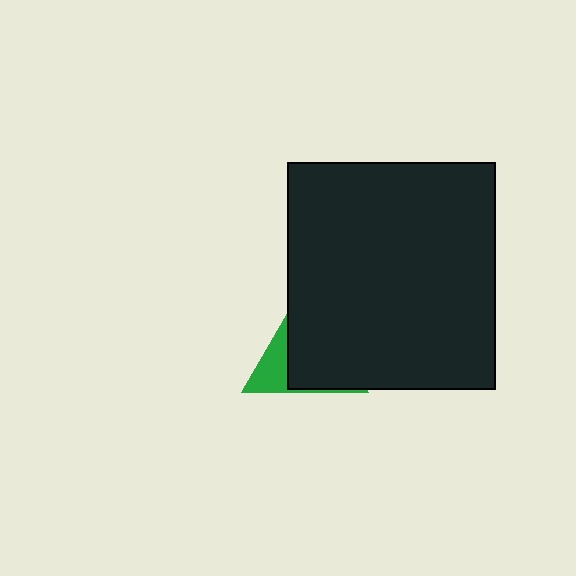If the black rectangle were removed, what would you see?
You would see the complete green triangle.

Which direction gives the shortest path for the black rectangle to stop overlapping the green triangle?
Moving right gives the shortest separation.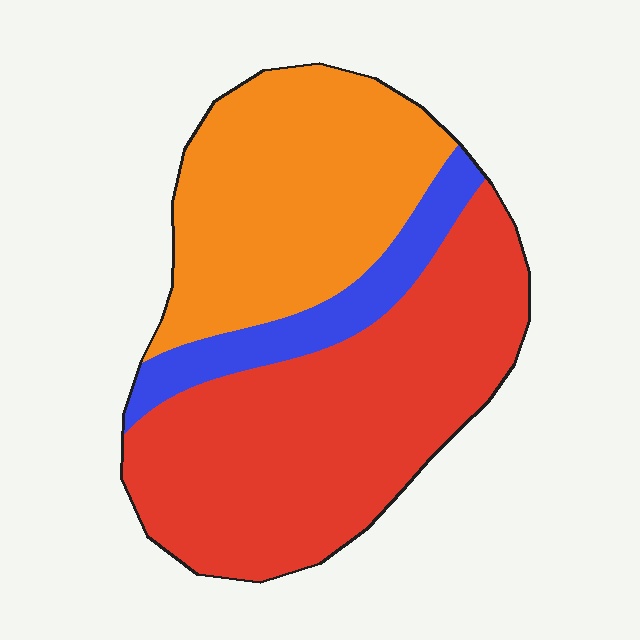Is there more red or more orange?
Red.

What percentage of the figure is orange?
Orange takes up about three eighths (3/8) of the figure.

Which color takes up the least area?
Blue, at roughly 10%.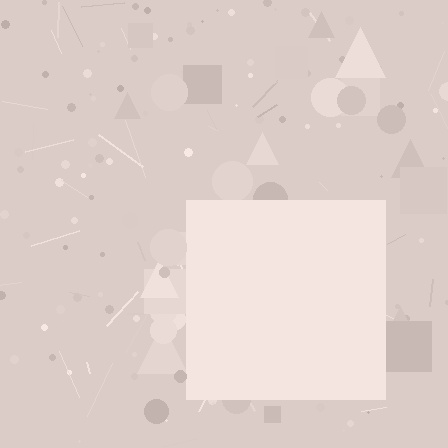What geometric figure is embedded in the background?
A square is embedded in the background.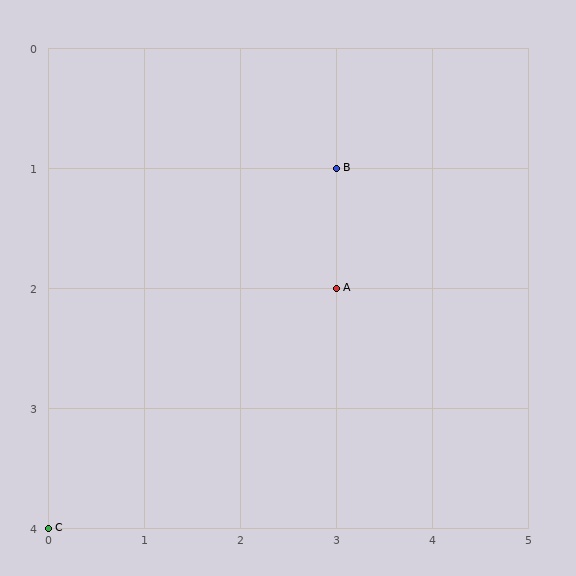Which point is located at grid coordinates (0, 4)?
Point C is at (0, 4).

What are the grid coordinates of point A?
Point A is at grid coordinates (3, 2).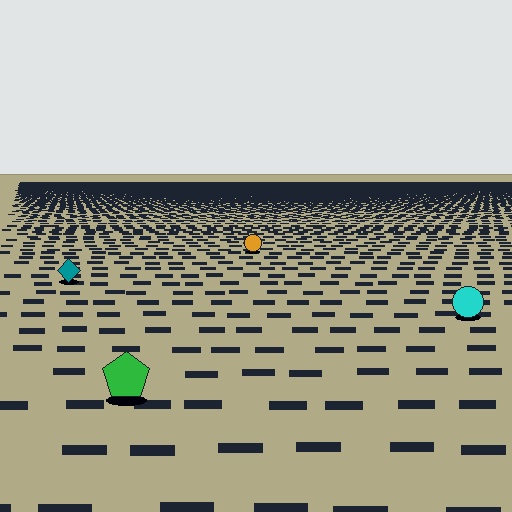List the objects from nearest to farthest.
From nearest to farthest: the green pentagon, the cyan circle, the teal diamond, the orange circle.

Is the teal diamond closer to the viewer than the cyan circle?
No. The cyan circle is closer — you can tell from the texture gradient: the ground texture is coarser near it.